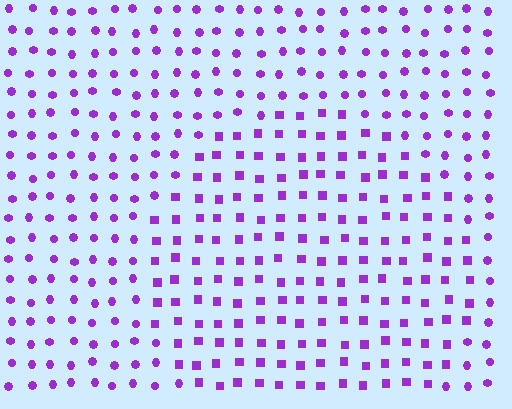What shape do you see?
I see a circle.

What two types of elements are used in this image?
The image uses squares inside the circle region and circles outside it.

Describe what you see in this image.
The image is filled with small purple elements arranged in a uniform grid. A circle-shaped region contains squares, while the surrounding area contains circles. The boundary is defined purely by the change in element shape.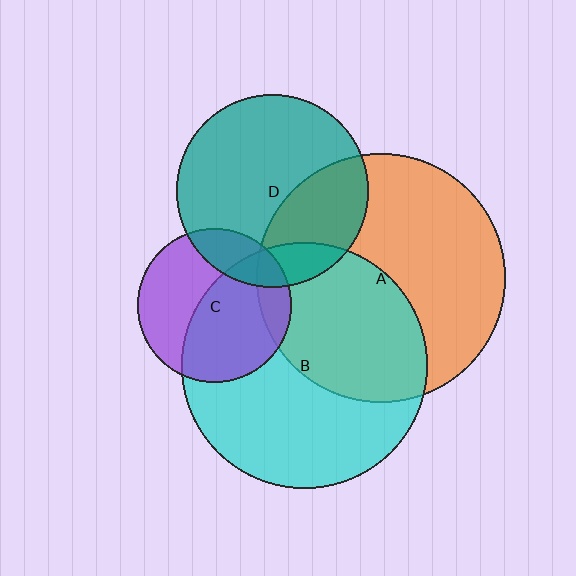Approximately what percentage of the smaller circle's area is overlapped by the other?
Approximately 45%.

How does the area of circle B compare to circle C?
Approximately 2.6 times.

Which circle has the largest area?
Circle A (orange).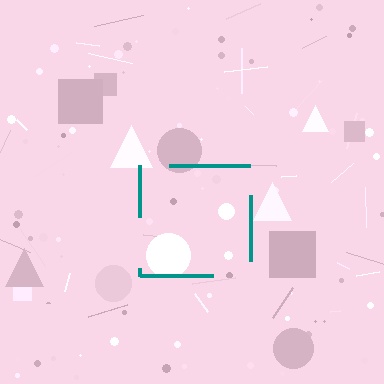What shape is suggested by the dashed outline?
The dashed outline suggests a square.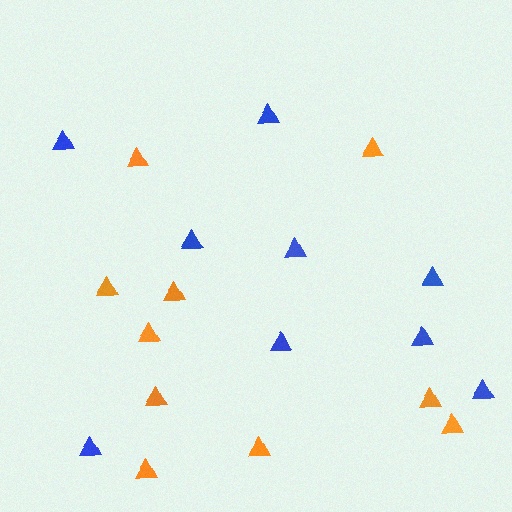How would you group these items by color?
There are 2 groups: one group of orange triangles (10) and one group of blue triangles (9).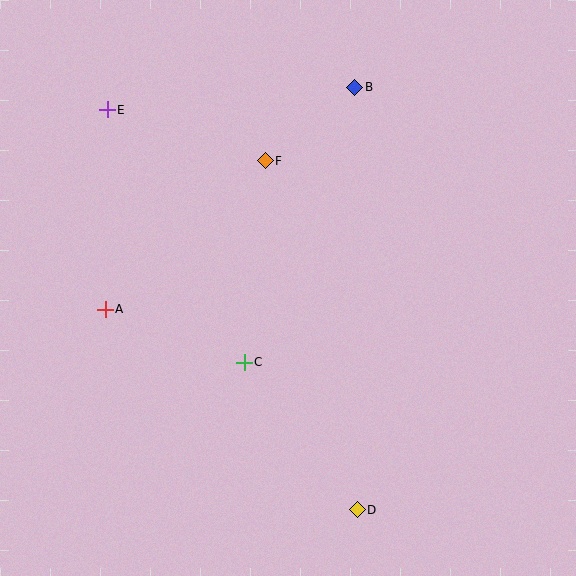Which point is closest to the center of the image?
Point C at (244, 362) is closest to the center.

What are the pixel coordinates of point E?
Point E is at (107, 110).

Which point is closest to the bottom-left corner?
Point A is closest to the bottom-left corner.